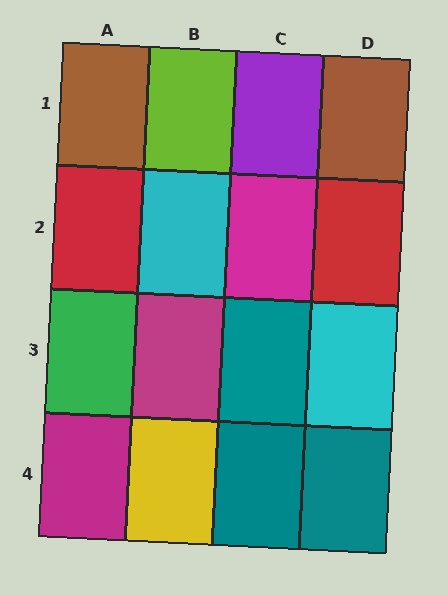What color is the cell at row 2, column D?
Red.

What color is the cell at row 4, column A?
Magenta.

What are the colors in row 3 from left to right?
Green, magenta, teal, cyan.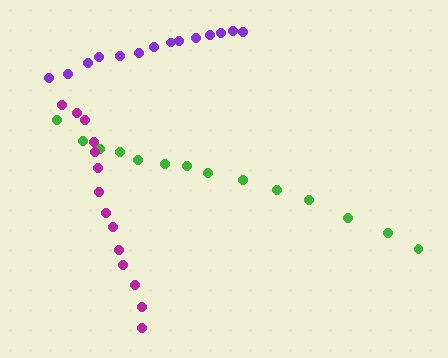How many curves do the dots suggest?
There are 3 distinct paths.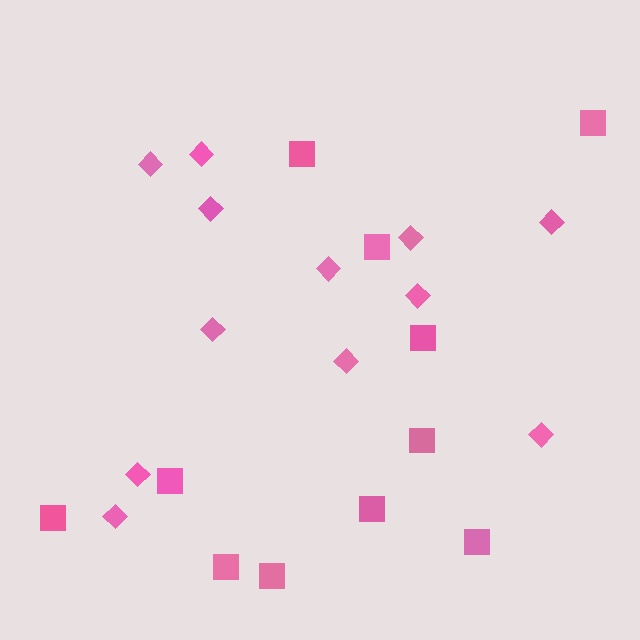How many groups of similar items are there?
There are 2 groups: one group of squares (11) and one group of diamonds (12).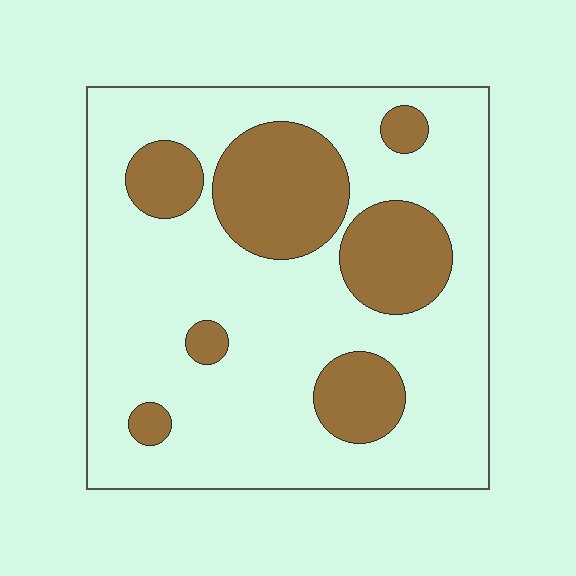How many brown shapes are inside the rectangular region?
7.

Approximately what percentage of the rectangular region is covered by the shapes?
Approximately 25%.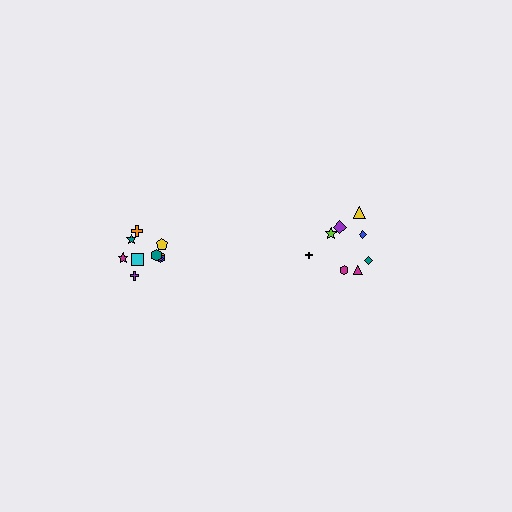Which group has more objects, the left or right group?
The left group.